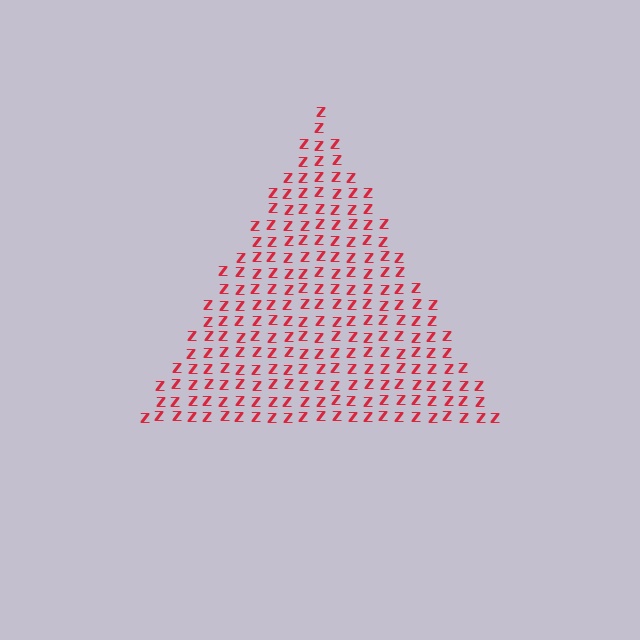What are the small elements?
The small elements are letter Z's.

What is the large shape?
The large shape is a triangle.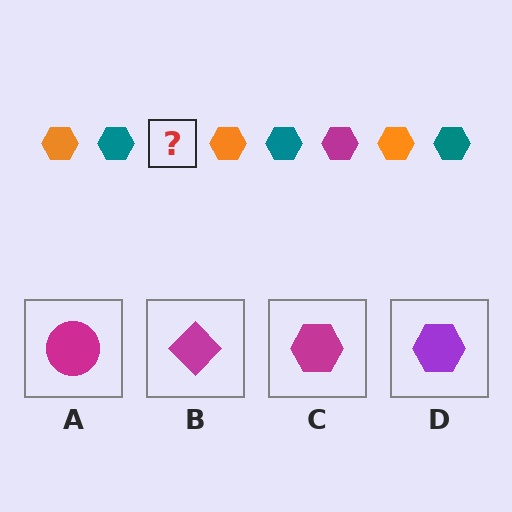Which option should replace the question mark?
Option C.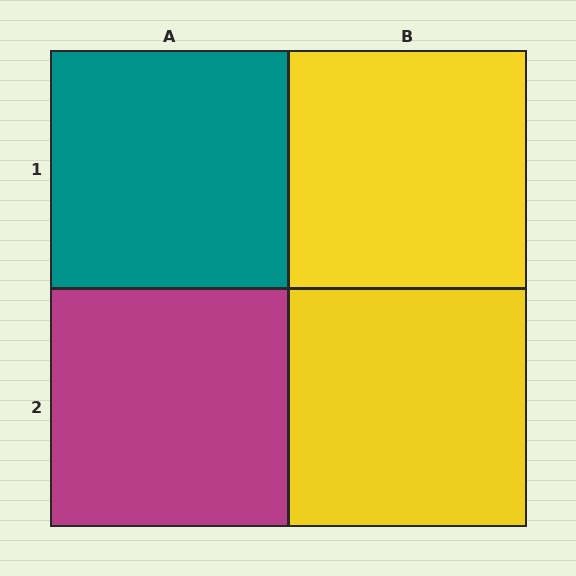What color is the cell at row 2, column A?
Magenta.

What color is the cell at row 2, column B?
Yellow.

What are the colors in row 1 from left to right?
Teal, yellow.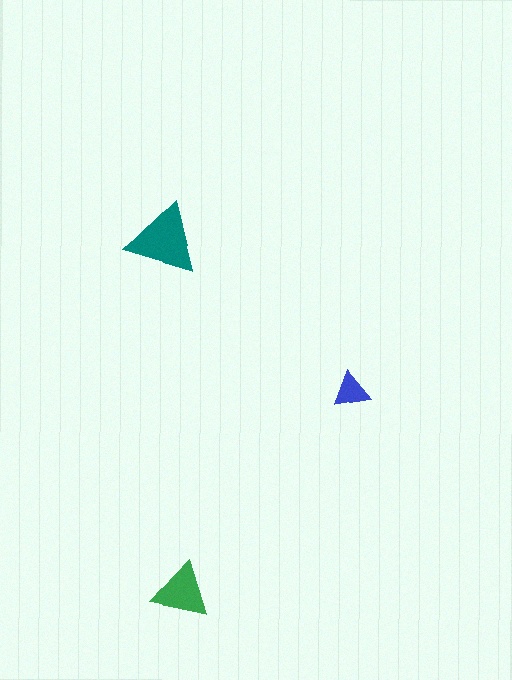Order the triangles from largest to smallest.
the teal one, the green one, the blue one.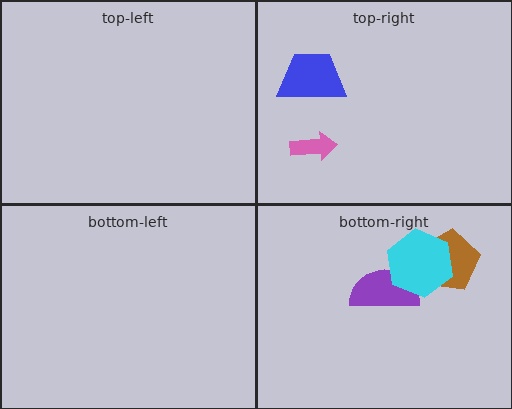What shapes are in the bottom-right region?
The purple semicircle, the brown pentagon, the cyan hexagon.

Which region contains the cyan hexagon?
The bottom-right region.